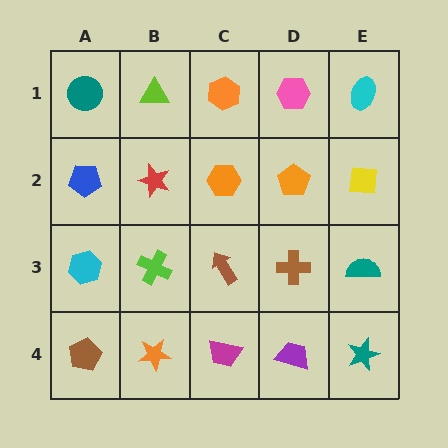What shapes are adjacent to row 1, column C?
An orange hexagon (row 2, column C), a lime triangle (row 1, column B), a pink hexagon (row 1, column D).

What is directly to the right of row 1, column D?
A cyan ellipse.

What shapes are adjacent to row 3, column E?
A yellow square (row 2, column E), a teal star (row 4, column E), a brown cross (row 3, column D).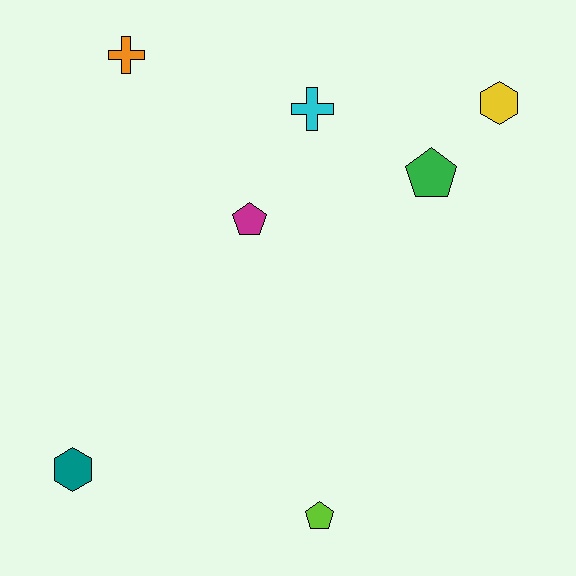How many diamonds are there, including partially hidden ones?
There are no diamonds.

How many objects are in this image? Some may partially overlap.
There are 7 objects.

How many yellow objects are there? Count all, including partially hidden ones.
There is 1 yellow object.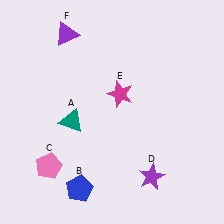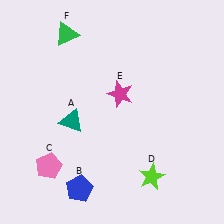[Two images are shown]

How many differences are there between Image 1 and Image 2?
There are 2 differences between the two images.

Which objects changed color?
D changed from purple to lime. F changed from purple to green.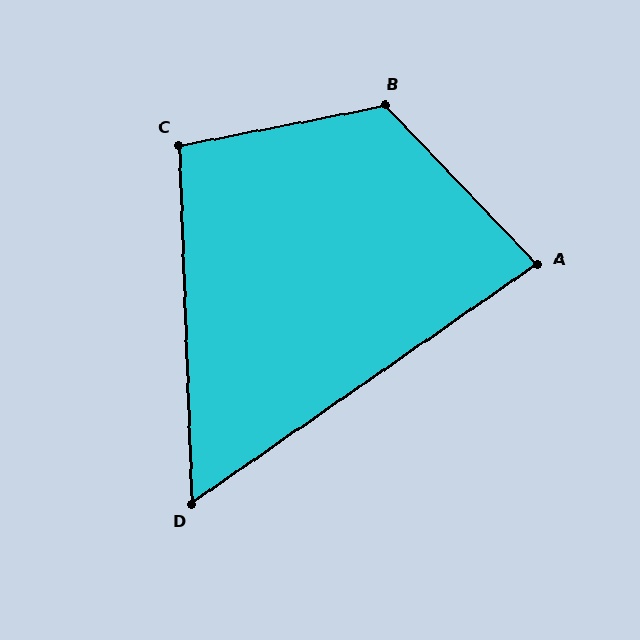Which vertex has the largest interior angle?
B, at approximately 123 degrees.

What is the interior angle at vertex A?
Approximately 81 degrees (acute).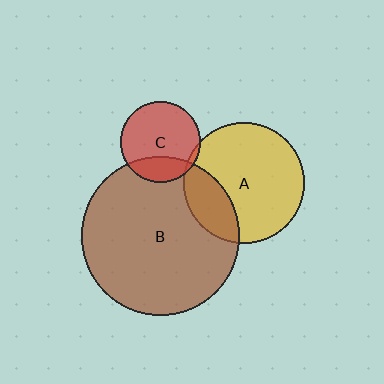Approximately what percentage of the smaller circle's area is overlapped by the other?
Approximately 25%.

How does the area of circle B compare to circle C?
Approximately 3.8 times.